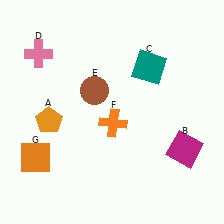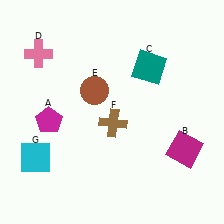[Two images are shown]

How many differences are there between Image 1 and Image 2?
There are 3 differences between the two images.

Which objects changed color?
A changed from orange to magenta. F changed from orange to brown. G changed from orange to cyan.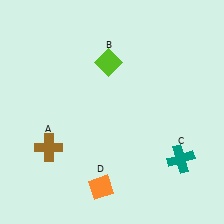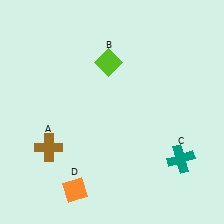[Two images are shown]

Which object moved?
The orange diamond (D) moved left.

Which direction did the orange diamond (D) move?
The orange diamond (D) moved left.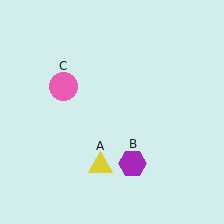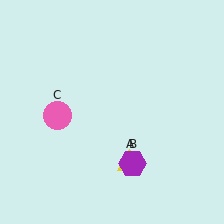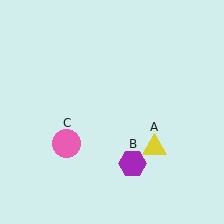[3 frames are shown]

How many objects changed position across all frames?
2 objects changed position: yellow triangle (object A), pink circle (object C).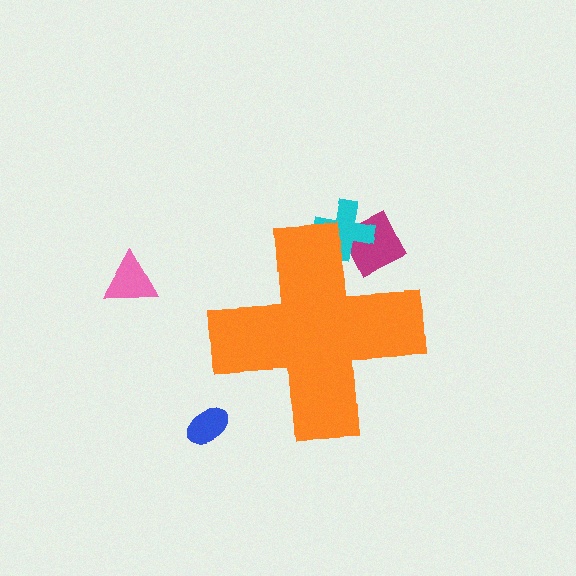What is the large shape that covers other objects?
An orange cross.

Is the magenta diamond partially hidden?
Yes, the magenta diamond is partially hidden behind the orange cross.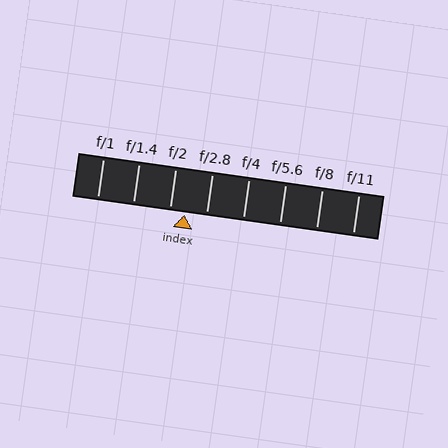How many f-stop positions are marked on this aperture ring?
There are 8 f-stop positions marked.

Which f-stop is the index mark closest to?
The index mark is closest to f/2.